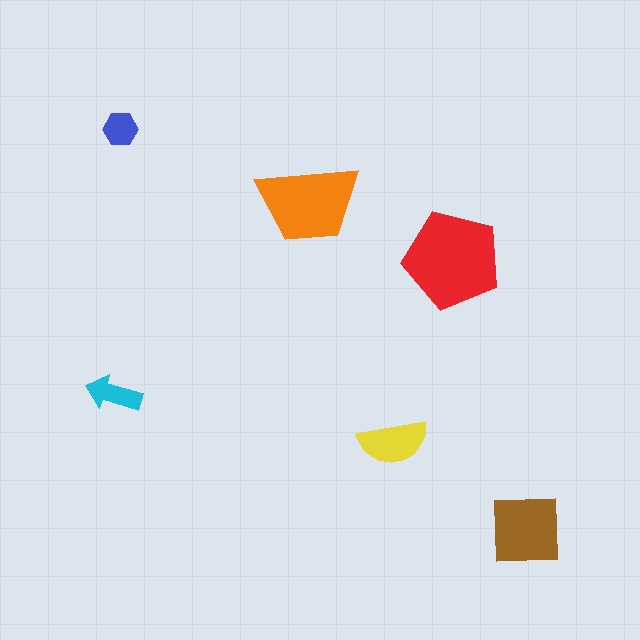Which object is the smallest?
The blue hexagon.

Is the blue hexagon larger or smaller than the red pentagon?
Smaller.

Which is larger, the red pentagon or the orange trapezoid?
The red pentagon.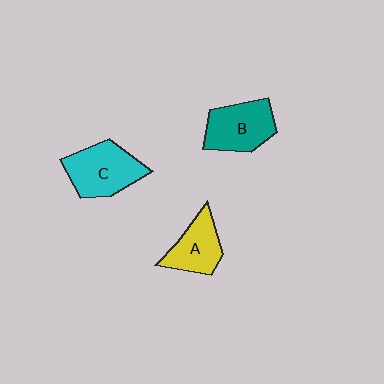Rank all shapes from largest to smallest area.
From largest to smallest: C (cyan), B (teal), A (yellow).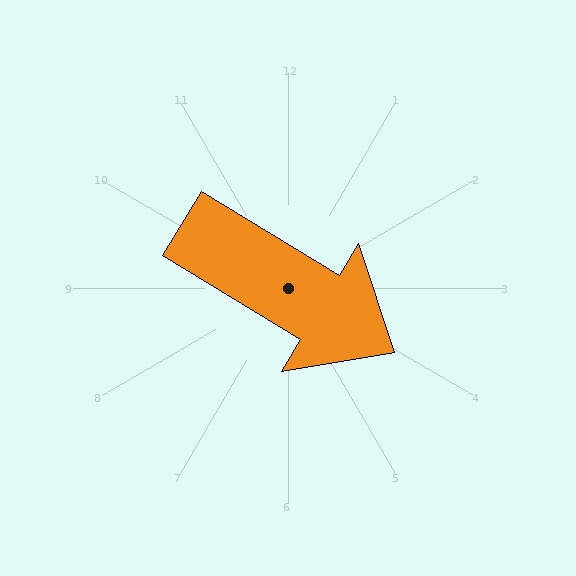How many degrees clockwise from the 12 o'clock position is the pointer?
Approximately 121 degrees.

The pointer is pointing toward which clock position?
Roughly 4 o'clock.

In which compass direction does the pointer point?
Southeast.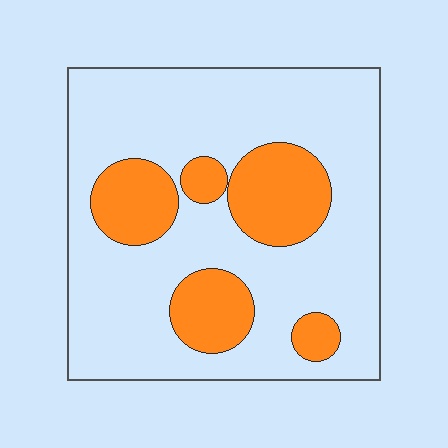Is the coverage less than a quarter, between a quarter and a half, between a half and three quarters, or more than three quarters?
Less than a quarter.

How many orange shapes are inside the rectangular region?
5.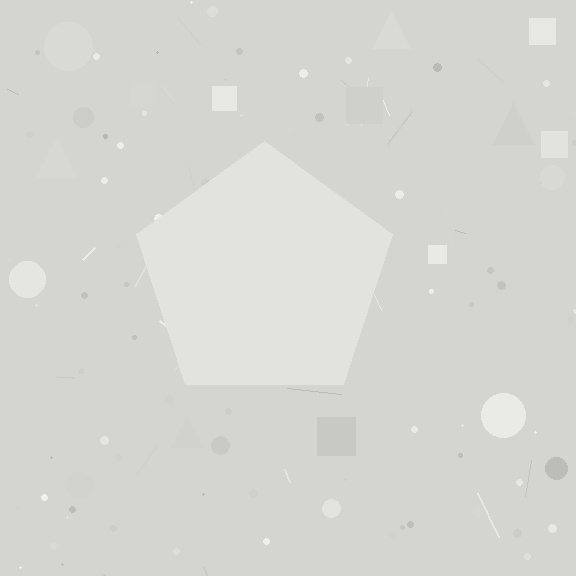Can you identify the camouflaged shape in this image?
The camouflaged shape is a pentagon.